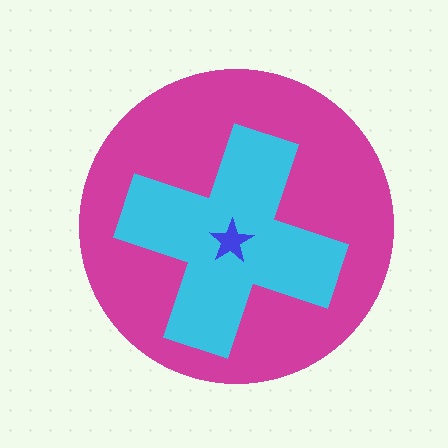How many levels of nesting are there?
3.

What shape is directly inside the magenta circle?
The cyan cross.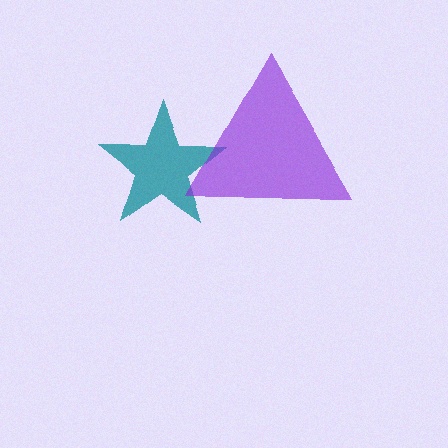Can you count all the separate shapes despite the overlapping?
Yes, there are 2 separate shapes.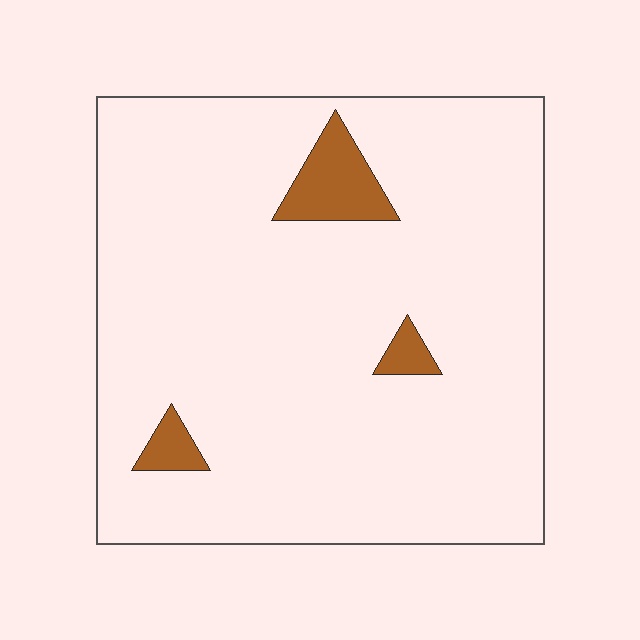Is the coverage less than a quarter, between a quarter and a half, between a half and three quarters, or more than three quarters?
Less than a quarter.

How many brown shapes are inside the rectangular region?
3.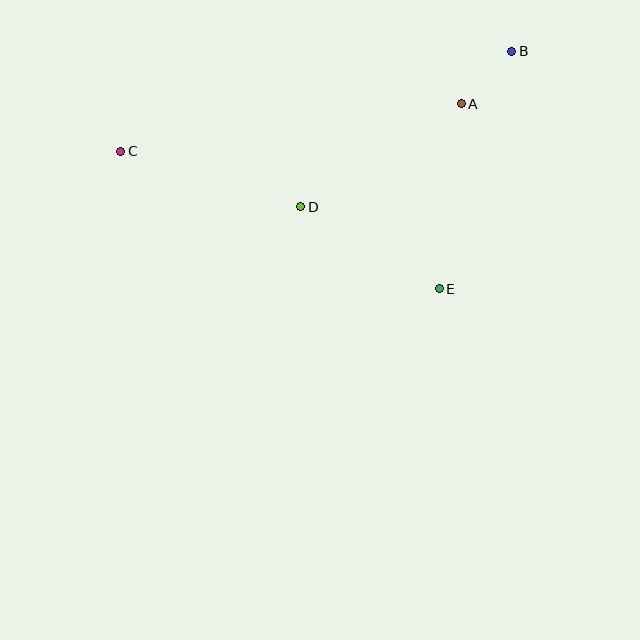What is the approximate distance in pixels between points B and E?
The distance between B and E is approximately 248 pixels.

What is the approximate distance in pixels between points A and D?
The distance between A and D is approximately 191 pixels.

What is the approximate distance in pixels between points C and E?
The distance between C and E is approximately 347 pixels.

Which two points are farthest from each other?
Points B and C are farthest from each other.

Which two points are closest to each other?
Points A and B are closest to each other.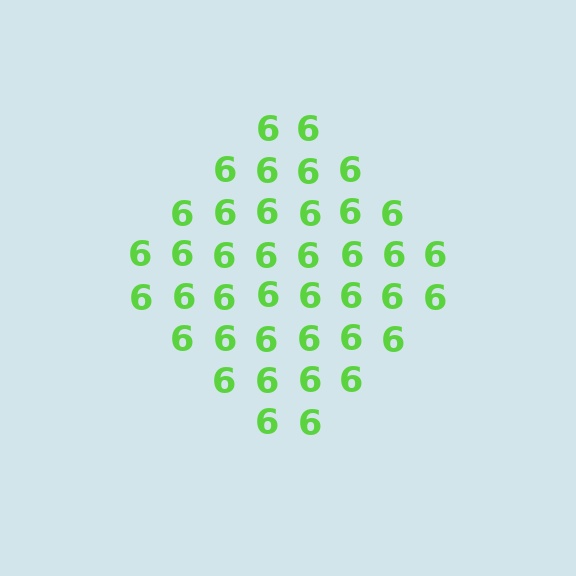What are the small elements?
The small elements are digit 6's.